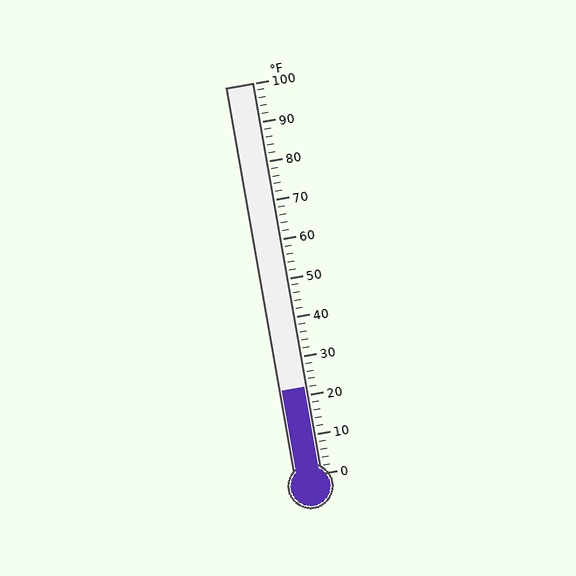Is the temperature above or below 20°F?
The temperature is above 20°F.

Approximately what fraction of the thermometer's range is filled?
The thermometer is filled to approximately 20% of its range.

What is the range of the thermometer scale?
The thermometer scale ranges from 0°F to 100°F.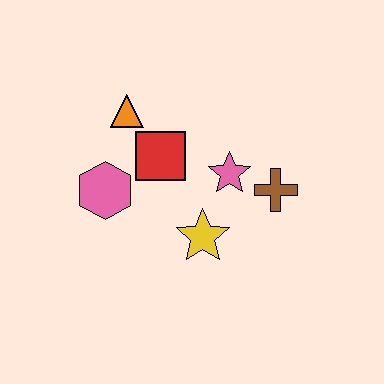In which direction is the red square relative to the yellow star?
The red square is above the yellow star.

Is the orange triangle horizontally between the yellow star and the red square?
No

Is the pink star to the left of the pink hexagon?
No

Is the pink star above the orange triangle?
No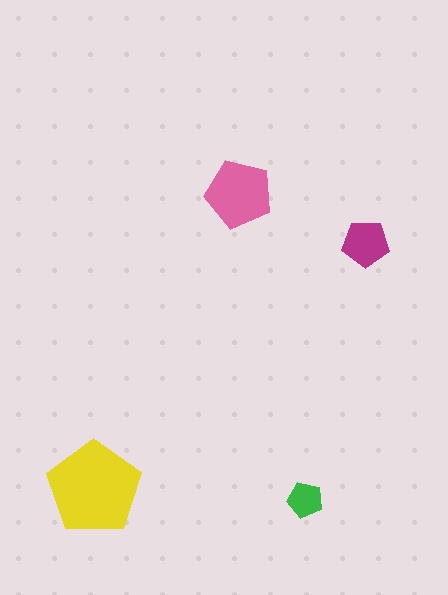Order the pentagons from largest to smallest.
the yellow one, the pink one, the magenta one, the green one.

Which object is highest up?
The pink pentagon is topmost.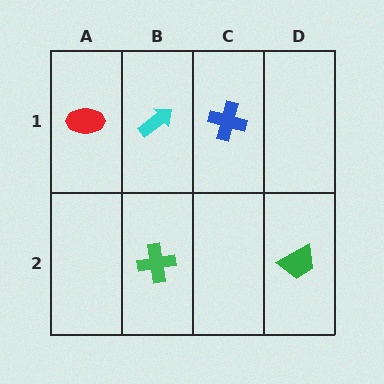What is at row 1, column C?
A blue cross.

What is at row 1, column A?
A red ellipse.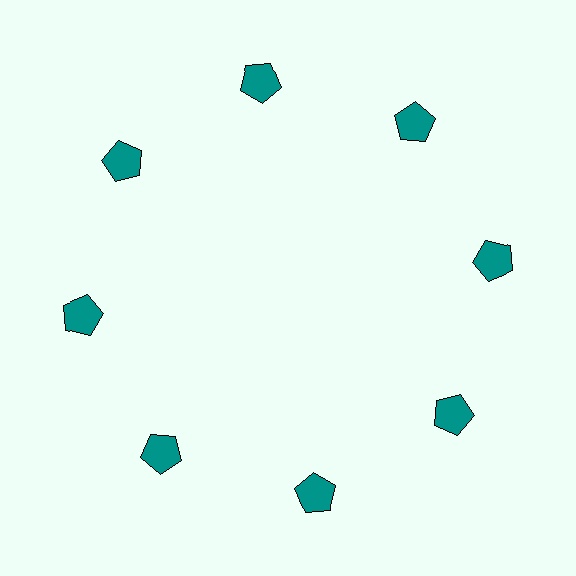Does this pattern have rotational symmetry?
Yes, this pattern has 8-fold rotational symmetry. It looks the same after rotating 45 degrees around the center.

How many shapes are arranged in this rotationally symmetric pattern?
There are 8 shapes, arranged in 8 groups of 1.